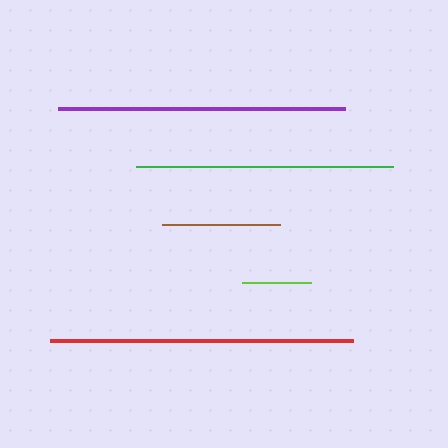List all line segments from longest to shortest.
From longest to shortest: red, purple, green, brown, lime.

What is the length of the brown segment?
The brown segment is approximately 117 pixels long.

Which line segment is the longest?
The red line is the longest at approximately 303 pixels.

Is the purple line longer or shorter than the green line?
The purple line is longer than the green line.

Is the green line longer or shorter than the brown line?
The green line is longer than the brown line.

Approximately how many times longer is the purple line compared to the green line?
The purple line is approximately 1.1 times the length of the green line.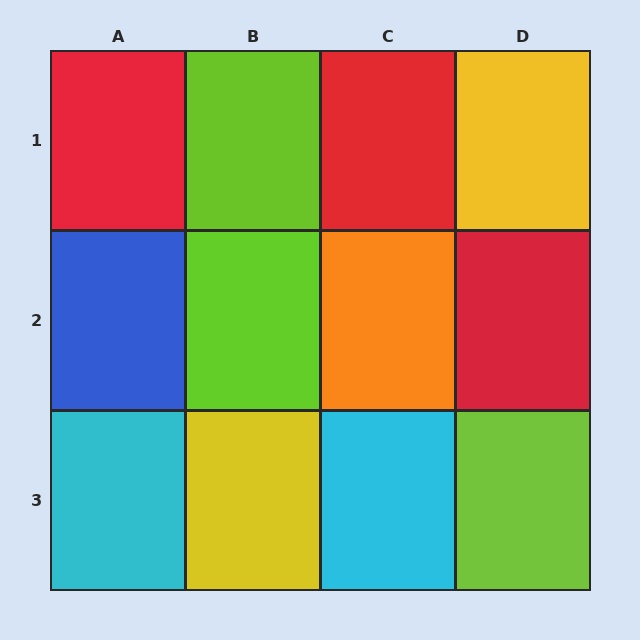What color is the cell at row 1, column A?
Red.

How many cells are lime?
3 cells are lime.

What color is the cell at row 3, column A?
Cyan.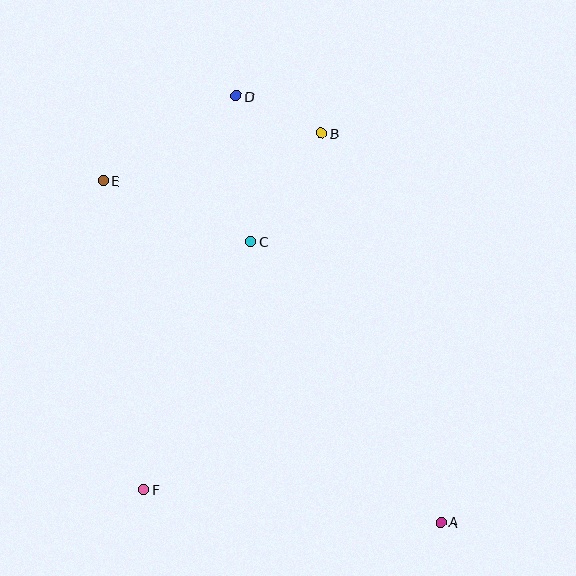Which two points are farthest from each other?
Points A and E are farthest from each other.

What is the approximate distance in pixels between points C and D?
The distance between C and D is approximately 146 pixels.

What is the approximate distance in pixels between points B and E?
The distance between B and E is approximately 223 pixels.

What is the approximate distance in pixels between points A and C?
The distance between A and C is approximately 338 pixels.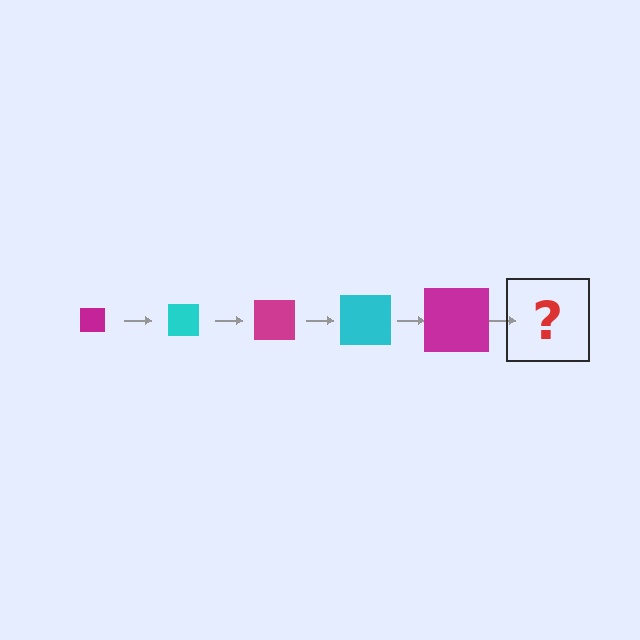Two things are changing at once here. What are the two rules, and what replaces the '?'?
The two rules are that the square grows larger each step and the color cycles through magenta and cyan. The '?' should be a cyan square, larger than the previous one.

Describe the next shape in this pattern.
It should be a cyan square, larger than the previous one.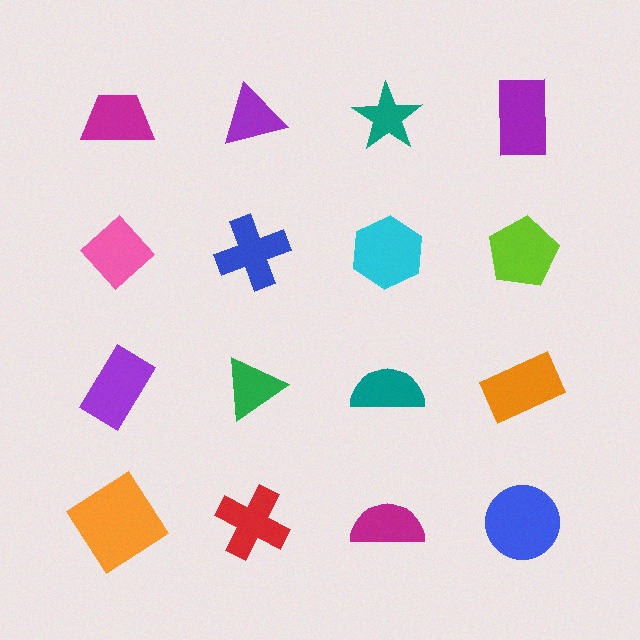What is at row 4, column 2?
A red cross.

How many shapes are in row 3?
4 shapes.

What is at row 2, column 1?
A pink diamond.